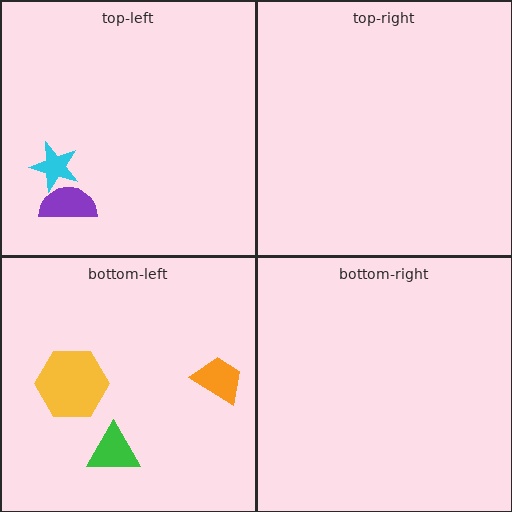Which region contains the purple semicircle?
The top-left region.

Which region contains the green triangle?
The bottom-left region.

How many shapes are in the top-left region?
2.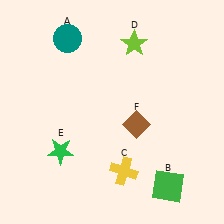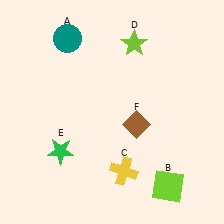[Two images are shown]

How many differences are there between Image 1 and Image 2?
There is 1 difference between the two images.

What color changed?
The square (B) changed from green in Image 1 to lime in Image 2.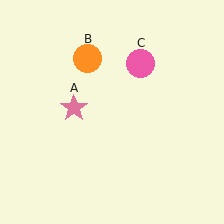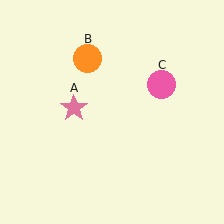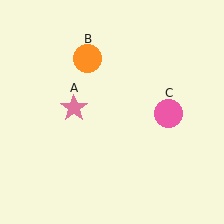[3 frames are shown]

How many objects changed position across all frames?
1 object changed position: pink circle (object C).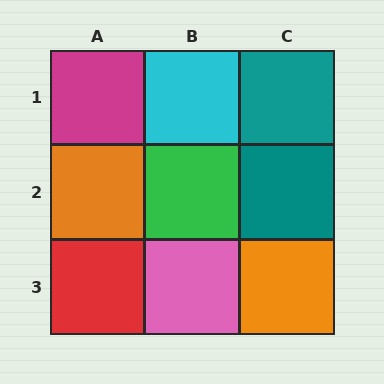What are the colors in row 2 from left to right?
Orange, green, teal.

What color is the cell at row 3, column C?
Orange.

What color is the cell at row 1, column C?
Teal.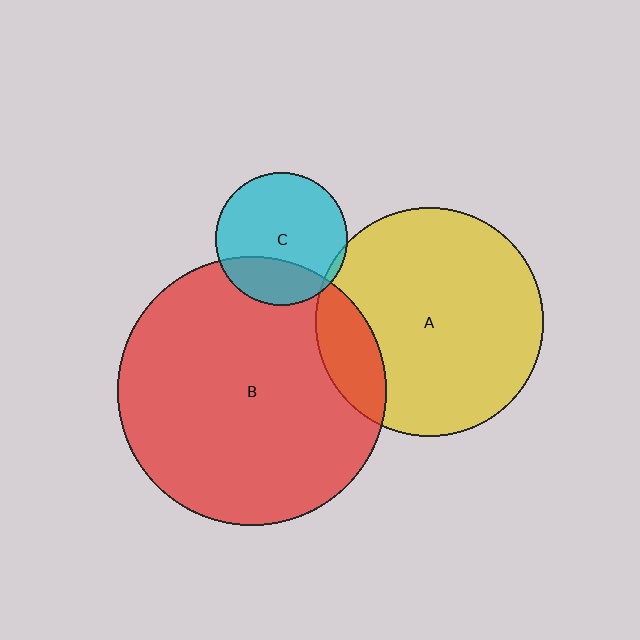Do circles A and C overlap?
Yes.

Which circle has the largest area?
Circle B (red).